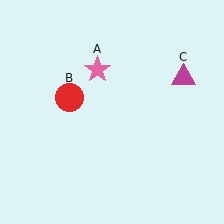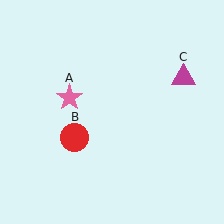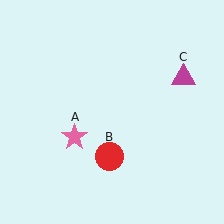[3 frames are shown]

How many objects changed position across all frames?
2 objects changed position: pink star (object A), red circle (object B).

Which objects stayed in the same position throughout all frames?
Magenta triangle (object C) remained stationary.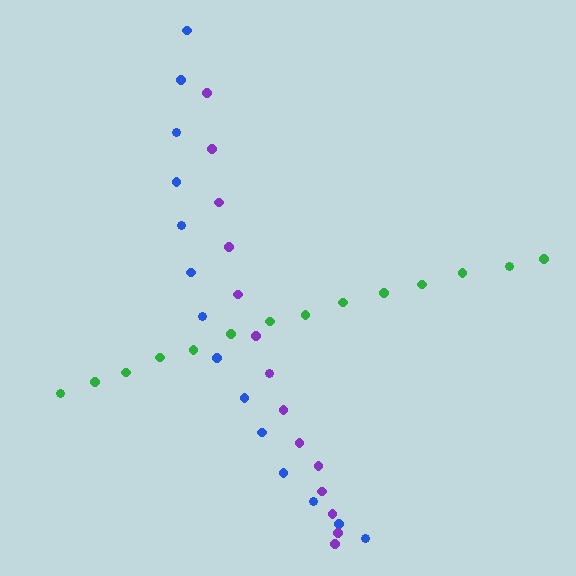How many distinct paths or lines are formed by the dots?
There are 3 distinct paths.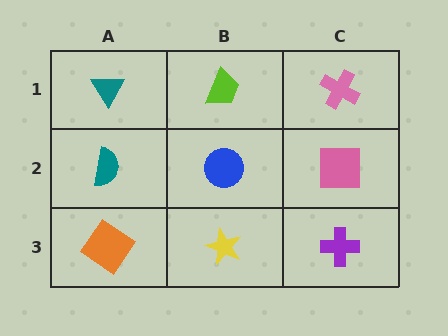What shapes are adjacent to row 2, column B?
A lime trapezoid (row 1, column B), a yellow star (row 3, column B), a teal semicircle (row 2, column A), a pink square (row 2, column C).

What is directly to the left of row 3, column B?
An orange diamond.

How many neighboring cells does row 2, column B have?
4.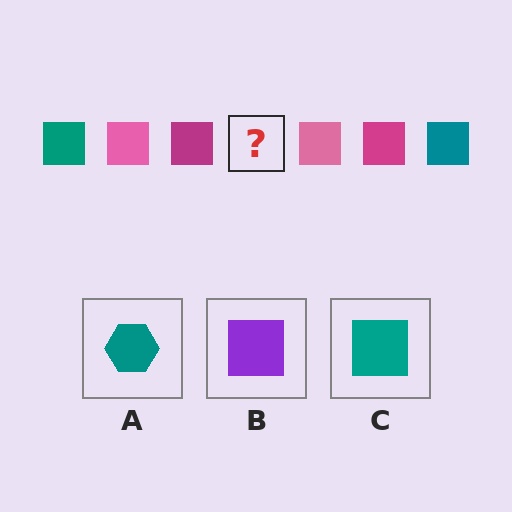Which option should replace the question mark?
Option C.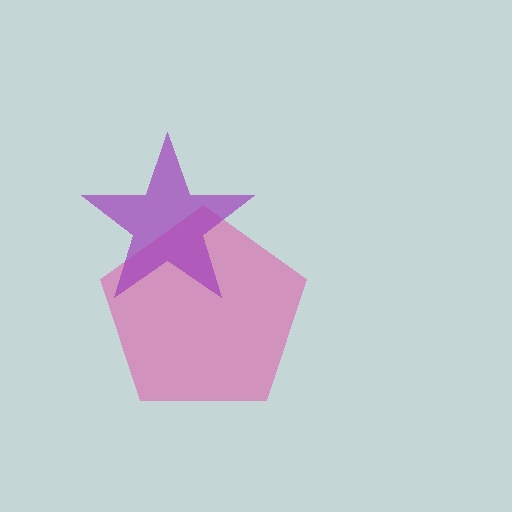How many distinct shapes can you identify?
There are 2 distinct shapes: a pink pentagon, a purple star.